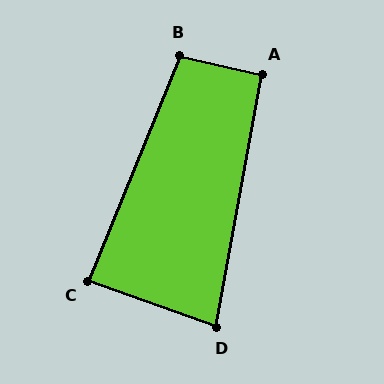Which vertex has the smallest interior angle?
D, at approximately 81 degrees.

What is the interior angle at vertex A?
Approximately 93 degrees (approximately right).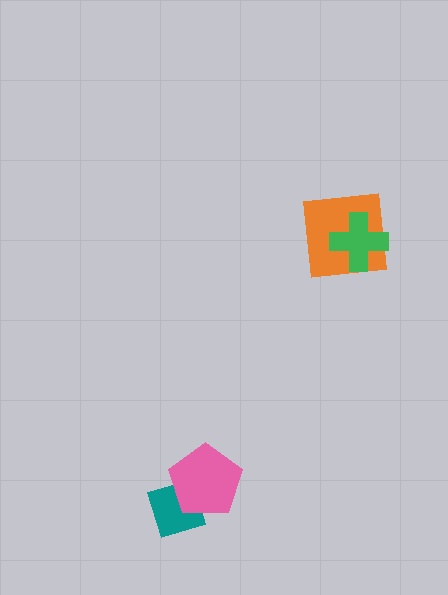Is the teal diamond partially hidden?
Yes, it is partially covered by another shape.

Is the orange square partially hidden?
Yes, it is partially covered by another shape.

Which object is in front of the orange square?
The green cross is in front of the orange square.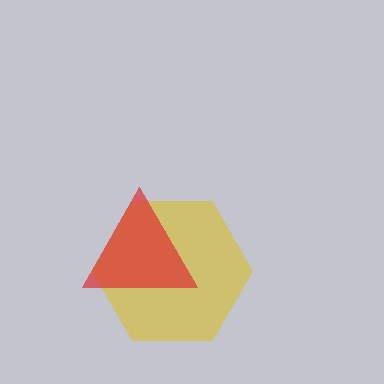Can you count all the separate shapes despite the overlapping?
Yes, there are 2 separate shapes.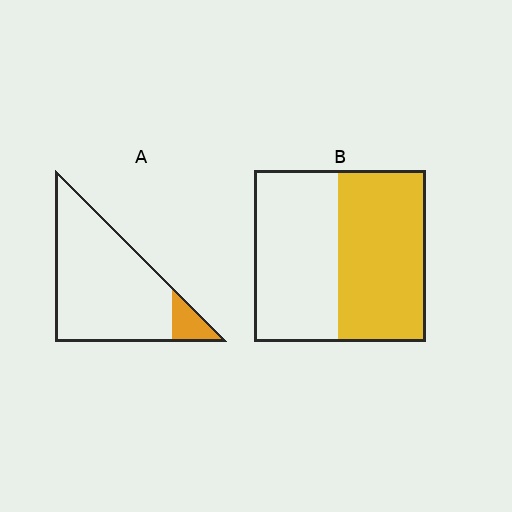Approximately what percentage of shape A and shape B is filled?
A is approximately 10% and B is approximately 50%.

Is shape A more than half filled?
No.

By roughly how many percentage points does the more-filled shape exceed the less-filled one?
By roughly 40 percentage points (B over A).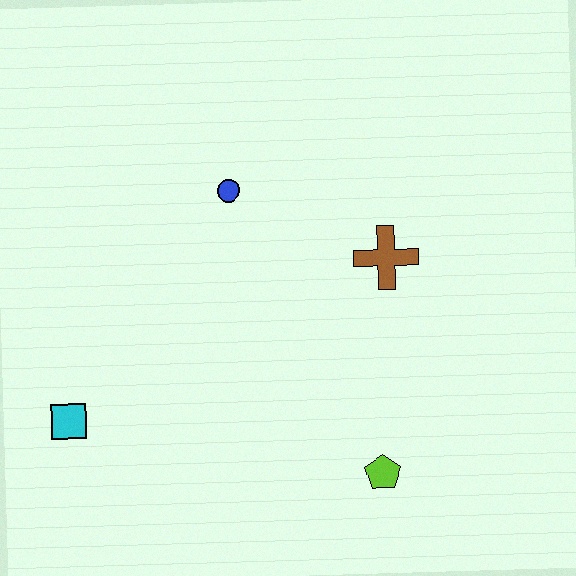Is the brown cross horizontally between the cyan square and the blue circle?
No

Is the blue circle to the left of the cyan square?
No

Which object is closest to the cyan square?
The blue circle is closest to the cyan square.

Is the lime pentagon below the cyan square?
Yes